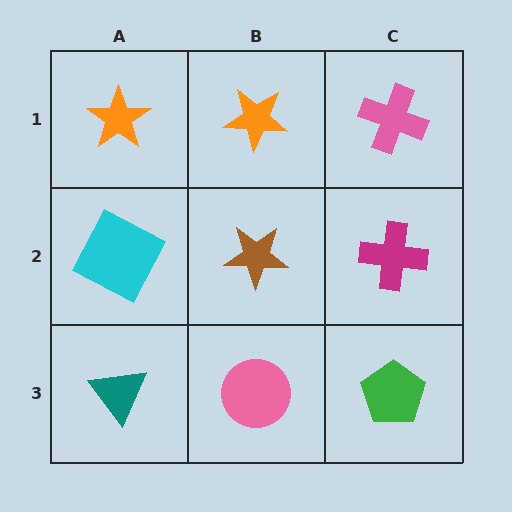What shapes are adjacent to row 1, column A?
A cyan square (row 2, column A), an orange star (row 1, column B).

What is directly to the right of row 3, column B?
A green pentagon.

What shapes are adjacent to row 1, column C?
A magenta cross (row 2, column C), an orange star (row 1, column B).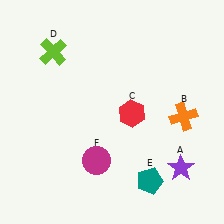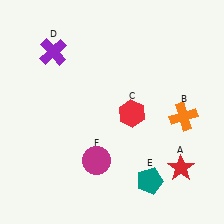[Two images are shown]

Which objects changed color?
A changed from purple to red. D changed from lime to purple.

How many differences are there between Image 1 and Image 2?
There are 2 differences between the two images.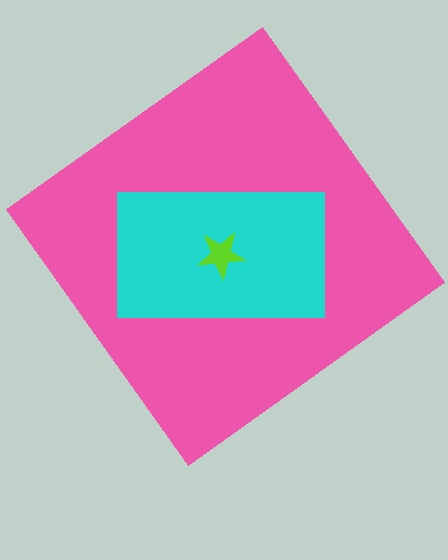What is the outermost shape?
The pink diamond.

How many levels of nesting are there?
3.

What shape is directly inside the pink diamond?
The cyan rectangle.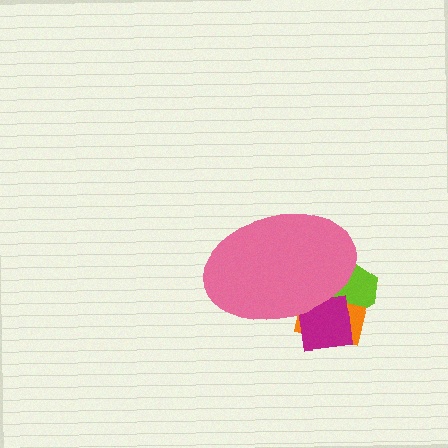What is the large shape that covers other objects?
A pink ellipse.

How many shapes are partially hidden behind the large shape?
3 shapes are partially hidden.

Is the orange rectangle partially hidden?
Yes, the orange rectangle is partially hidden behind the pink ellipse.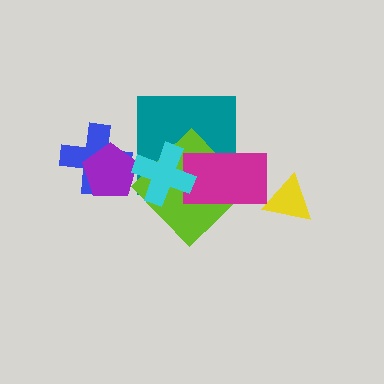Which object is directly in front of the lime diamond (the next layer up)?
The magenta rectangle is directly in front of the lime diamond.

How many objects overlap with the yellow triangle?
0 objects overlap with the yellow triangle.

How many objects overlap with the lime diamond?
3 objects overlap with the lime diamond.